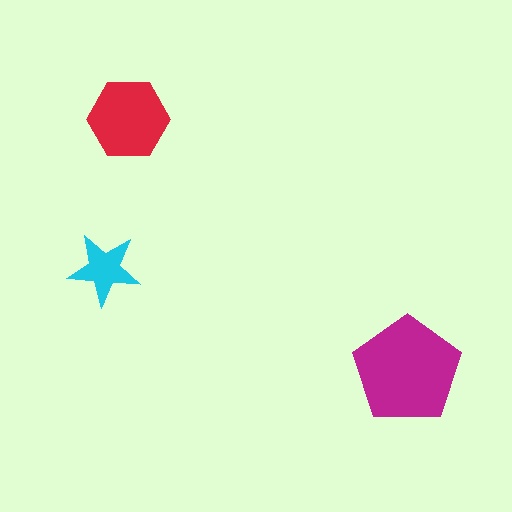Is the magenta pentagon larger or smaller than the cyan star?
Larger.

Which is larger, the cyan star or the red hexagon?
The red hexagon.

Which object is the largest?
The magenta pentagon.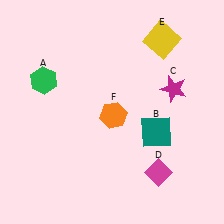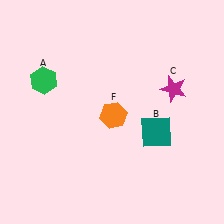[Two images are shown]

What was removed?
The yellow square (E), the magenta diamond (D) were removed in Image 2.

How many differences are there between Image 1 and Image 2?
There are 2 differences between the two images.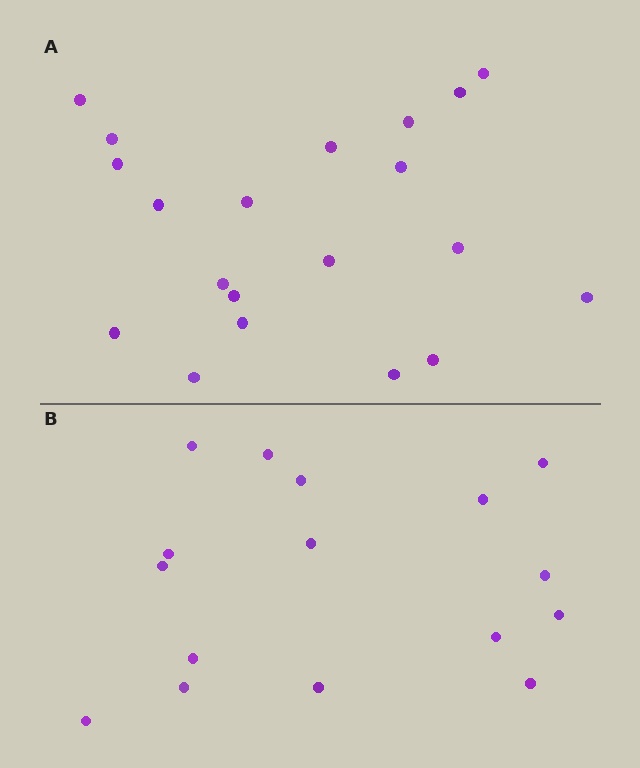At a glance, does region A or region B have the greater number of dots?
Region A (the top region) has more dots.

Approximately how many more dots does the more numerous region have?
Region A has about 4 more dots than region B.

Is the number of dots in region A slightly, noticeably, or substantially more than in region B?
Region A has noticeably more, but not dramatically so. The ratio is roughly 1.2 to 1.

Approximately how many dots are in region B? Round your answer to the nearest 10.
About 20 dots. (The exact count is 16, which rounds to 20.)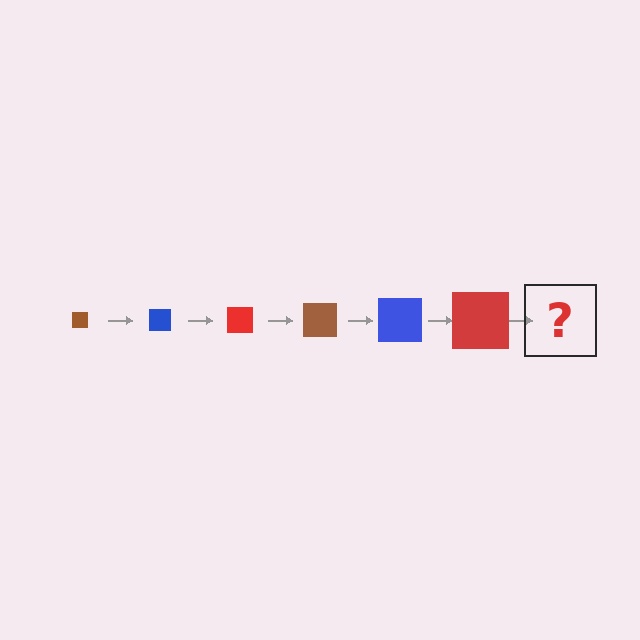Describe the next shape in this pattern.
It should be a brown square, larger than the previous one.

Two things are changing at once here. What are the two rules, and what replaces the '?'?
The two rules are that the square grows larger each step and the color cycles through brown, blue, and red. The '?' should be a brown square, larger than the previous one.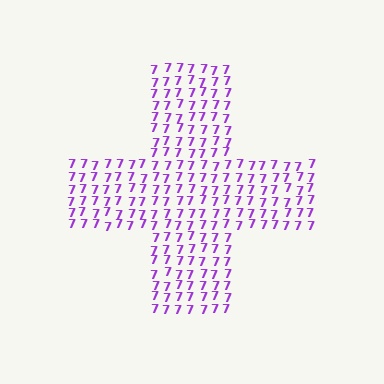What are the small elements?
The small elements are digit 7's.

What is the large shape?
The large shape is a cross.